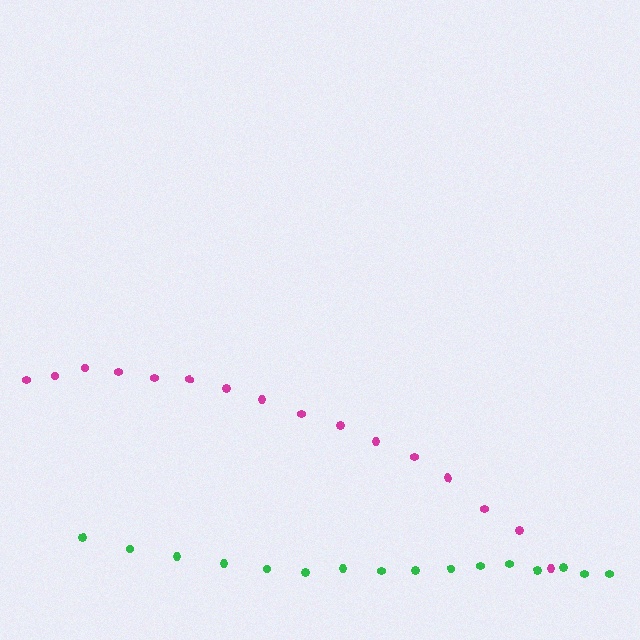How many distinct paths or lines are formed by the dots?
There are 2 distinct paths.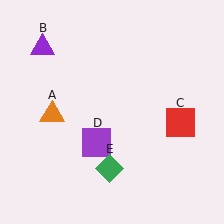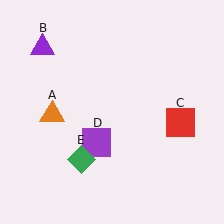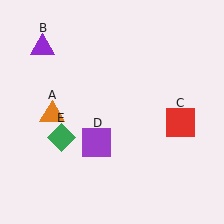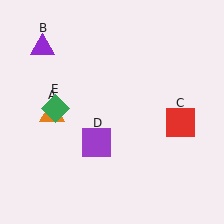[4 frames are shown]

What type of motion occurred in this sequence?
The green diamond (object E) rotated clockwise around the center of the scene.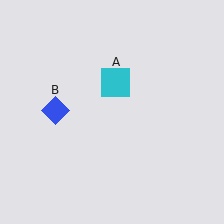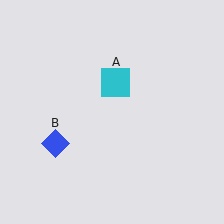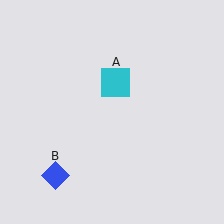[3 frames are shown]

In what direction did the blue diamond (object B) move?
The blue diamond (object B) moved down.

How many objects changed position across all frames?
1 object changed position: blue diamond (object B).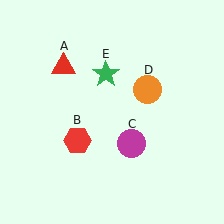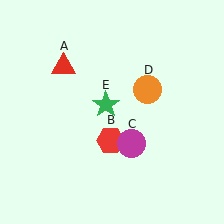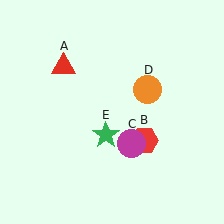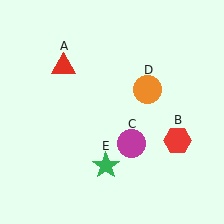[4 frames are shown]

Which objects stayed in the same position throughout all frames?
Red triangle (object A) and magenta circle (object C) and orange circle (object D) remained stationary.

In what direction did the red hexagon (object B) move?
The red hexagon (object B) moved right.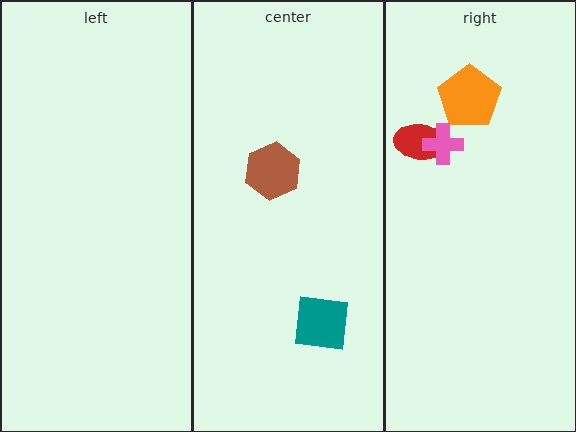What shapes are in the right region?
The orange pentagon, the red ellipse, the pink cross.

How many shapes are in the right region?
3.